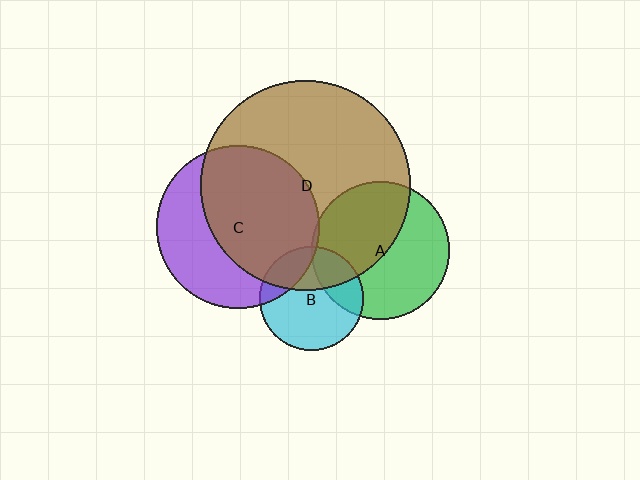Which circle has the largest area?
Circle D (brown).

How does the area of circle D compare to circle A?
Approximately 2.3 times.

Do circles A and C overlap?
Yes.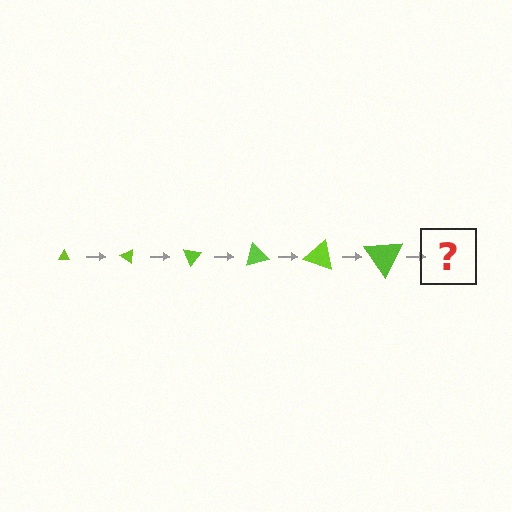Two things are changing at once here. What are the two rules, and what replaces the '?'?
The two rules are that the triangle grows larger each step and it rotates 35 degrees each step. The '?' should be a triangle, larger than the previous one and rotated 210 degrees from the start.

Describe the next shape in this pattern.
It should be a triangle, larger than the previous one and rotated 210 degrees from the start.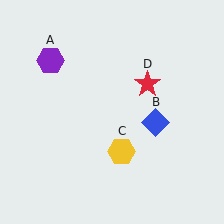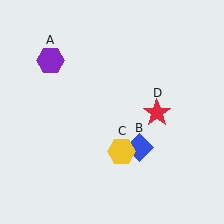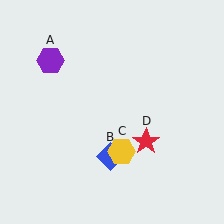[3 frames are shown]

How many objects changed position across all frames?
2 objects changed position: blue diamond (object B), red star (object D).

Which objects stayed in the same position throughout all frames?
Purple hexagon (object A) and yellow hexagon (object C) remained stationary.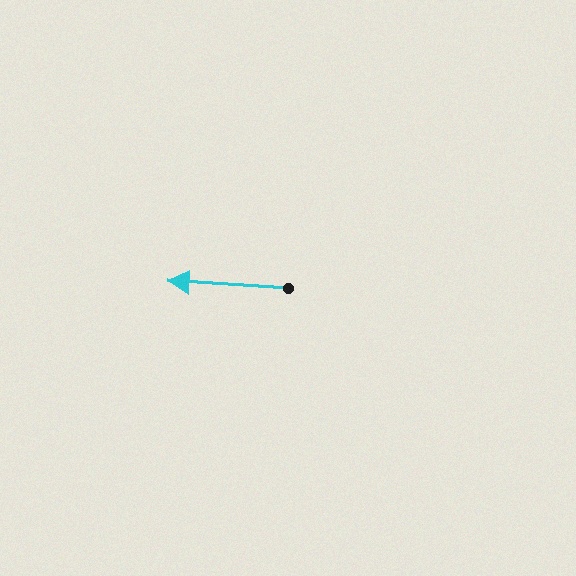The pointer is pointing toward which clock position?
Roughly 9 o'clock.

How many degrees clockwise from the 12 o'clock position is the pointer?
Approximately 273 degrees.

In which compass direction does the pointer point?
West.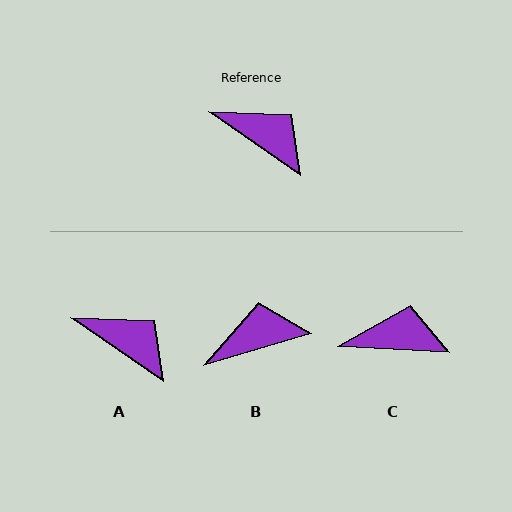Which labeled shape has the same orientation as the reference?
A.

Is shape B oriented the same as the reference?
No, it is off by about 51 degrees.